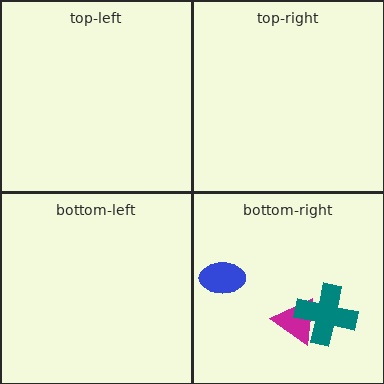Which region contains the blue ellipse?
The bottom-right region.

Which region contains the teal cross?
The bottom-right region.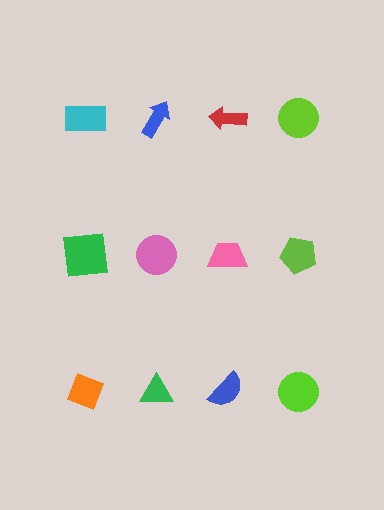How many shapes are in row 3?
4 shapes.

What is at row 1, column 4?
A lime circle.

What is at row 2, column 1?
A green square.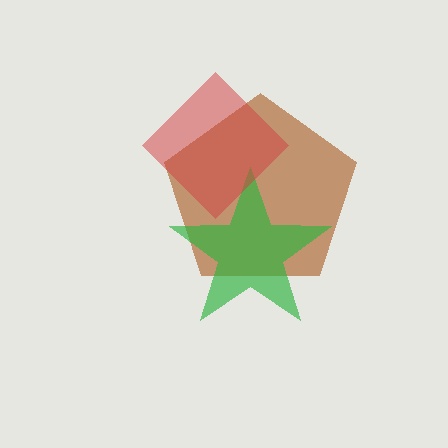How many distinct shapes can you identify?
There are 3 distinct shapes: a brown pentagon, a green star, a red diamond.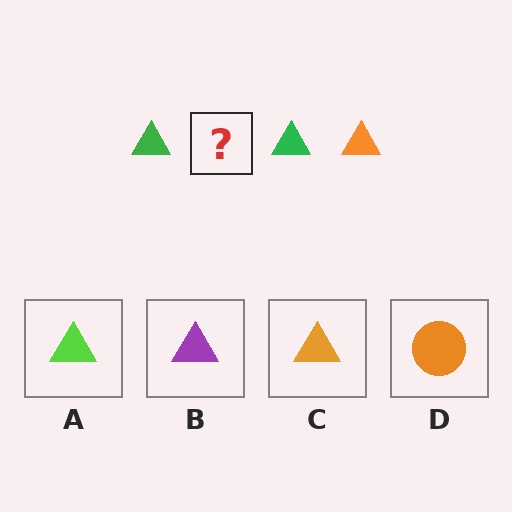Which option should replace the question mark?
Option C.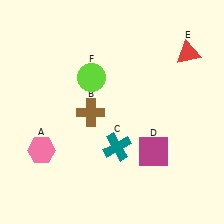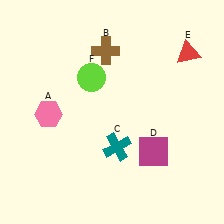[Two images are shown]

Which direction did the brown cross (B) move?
The brown cross (B) moved up.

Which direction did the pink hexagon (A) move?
The pink hexagon (A) moved up.